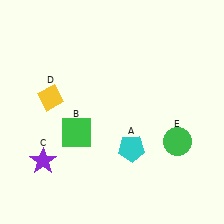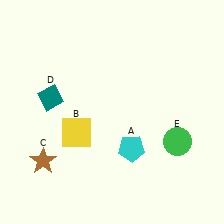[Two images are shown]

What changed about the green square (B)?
In Image 1, B is green. In Image 2, it changed to yellow.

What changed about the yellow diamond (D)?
In Image 1, D is yellow. In Image 2, it changed to teal.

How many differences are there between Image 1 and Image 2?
There are 3 differences between the two images.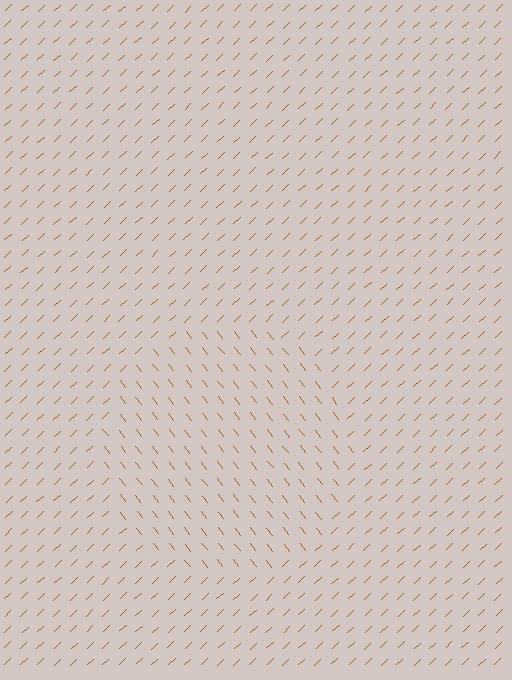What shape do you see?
I see a circle.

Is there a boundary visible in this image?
Yes, there is a texture boundary formed by a change in line orientation.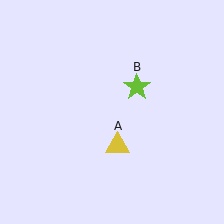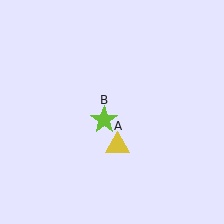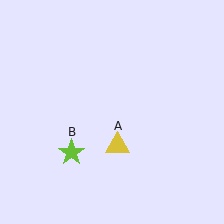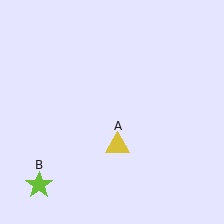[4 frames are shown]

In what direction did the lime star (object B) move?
The lime star (object B) moved down and to the left.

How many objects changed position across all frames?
1 object changed position: lime star (object B).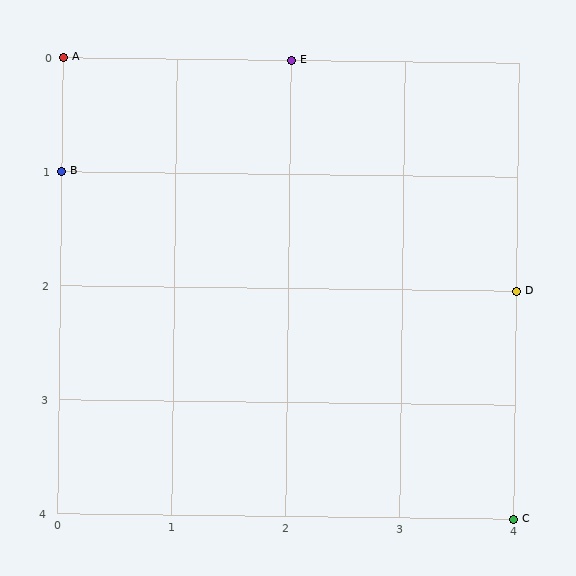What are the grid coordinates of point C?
Point C is at grid coordinates (4, 4).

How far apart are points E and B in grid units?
Points E and B are 2 columns and 1 row apart (about 2.2 grid units diagonally).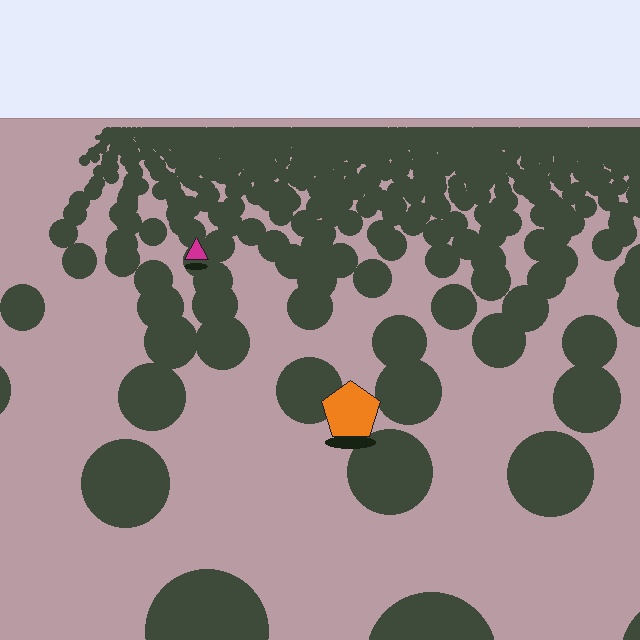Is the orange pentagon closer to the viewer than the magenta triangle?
Yes. The orange pentagon is closer — you can tell from the texture gradient: the ground texture is coarser near it.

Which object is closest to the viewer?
The orange pentagon is closest. The texture marks near it are larger and more spread out.